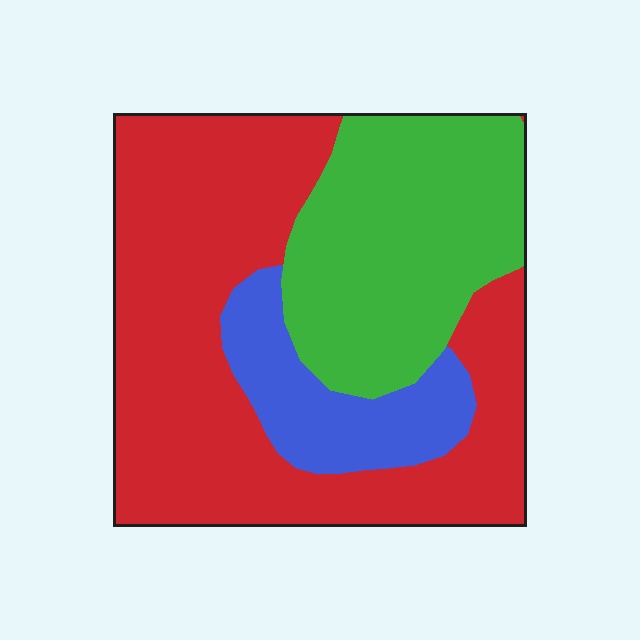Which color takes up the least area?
Blue, at roughly 15%.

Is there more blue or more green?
Green.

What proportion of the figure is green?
Green takes up about one third (1/3) of the figure.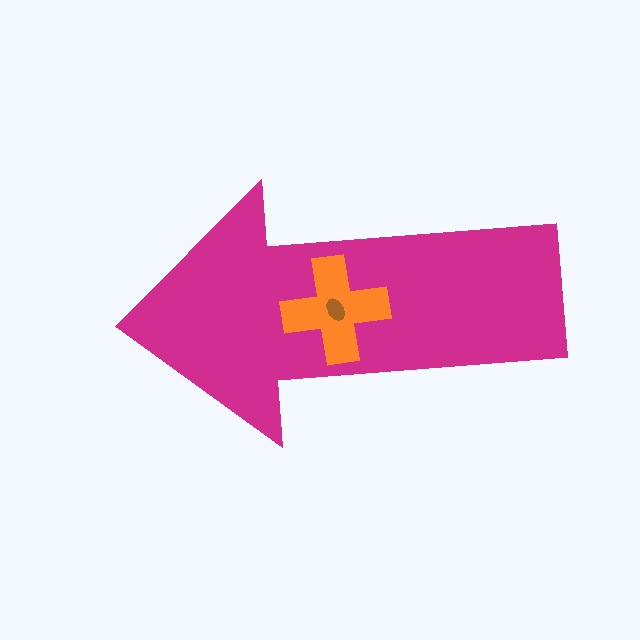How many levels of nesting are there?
3.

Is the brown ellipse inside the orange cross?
Yes.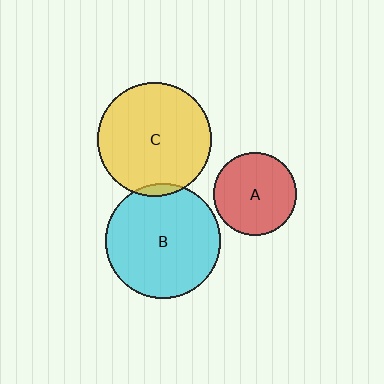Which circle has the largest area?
Circle B (cyan).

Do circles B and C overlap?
Yes.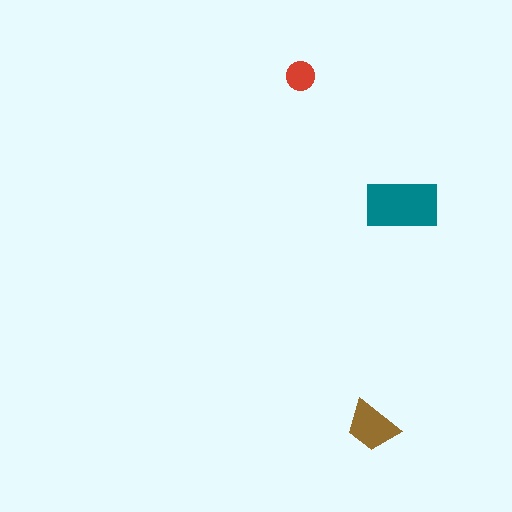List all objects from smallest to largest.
The red circle, the brown trapezoid, the teal rectangle.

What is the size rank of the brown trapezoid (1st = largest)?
2nd.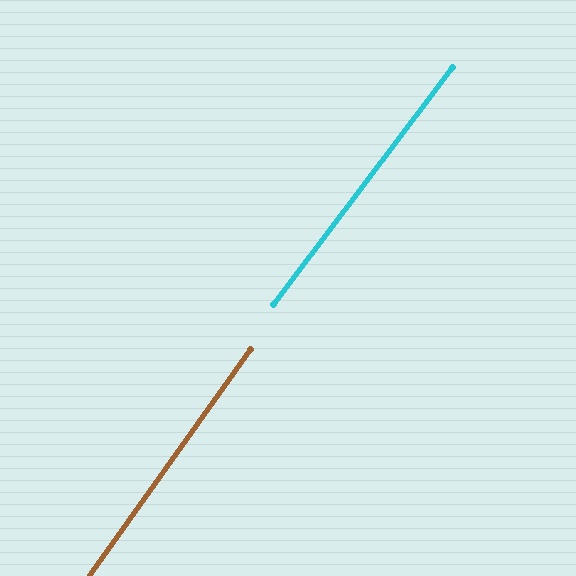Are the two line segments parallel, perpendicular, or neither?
Parallel — their directions differ by only 1.5°.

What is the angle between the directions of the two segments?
Approximately 2 degrees.